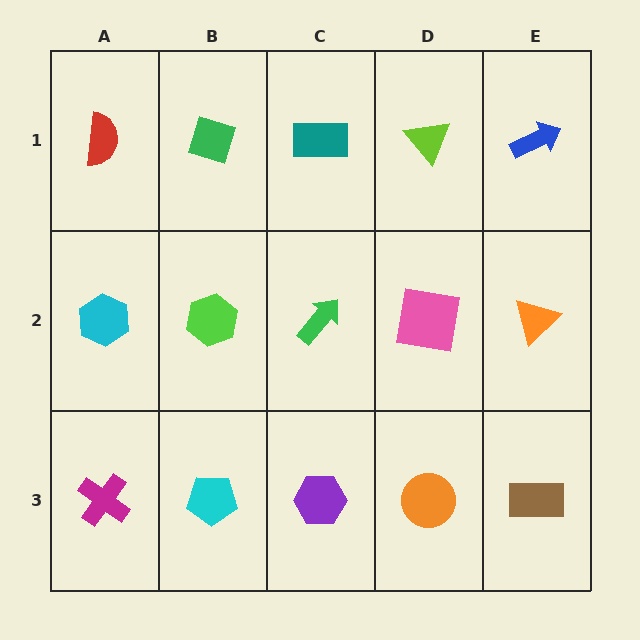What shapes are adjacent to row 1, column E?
An orange triangle (row 2, column E), a lime triangle (row 1, column D).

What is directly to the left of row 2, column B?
A cyan hexagon.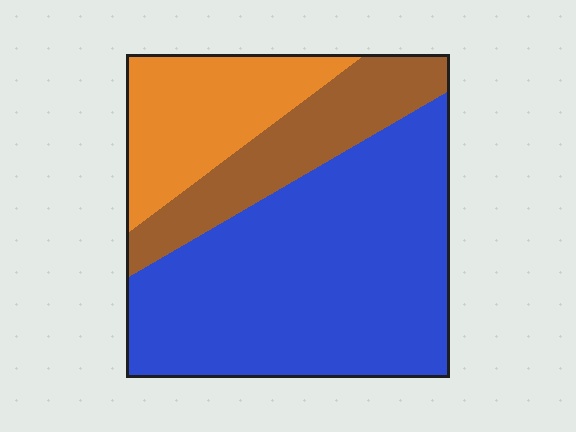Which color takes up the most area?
Blue, at roughly 60%.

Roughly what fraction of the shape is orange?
Orange covers around 20% of the shape.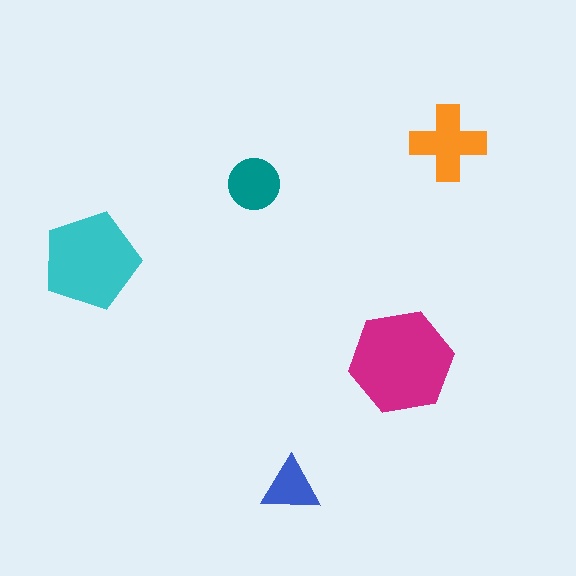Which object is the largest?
The magenta hexagon.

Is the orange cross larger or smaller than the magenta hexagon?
Smaller.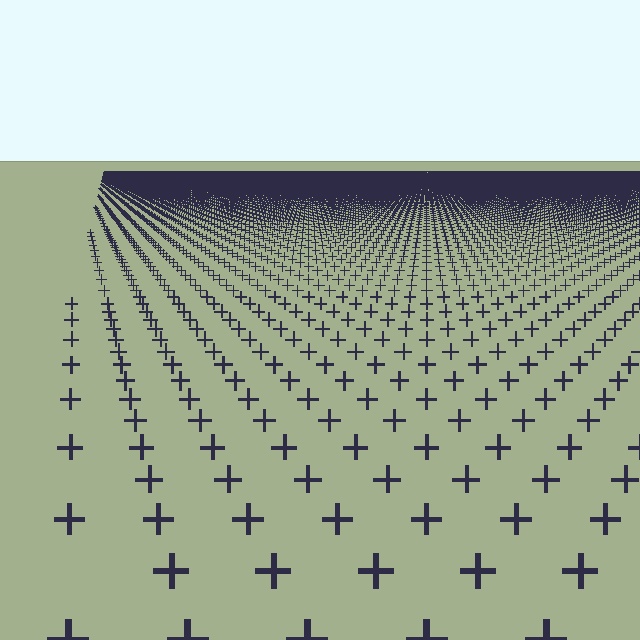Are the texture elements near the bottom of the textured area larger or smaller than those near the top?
Larger. Near the bottom, elements are closer to the viewer and appear at a bigger on-screen size.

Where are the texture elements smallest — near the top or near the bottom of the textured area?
Near the top.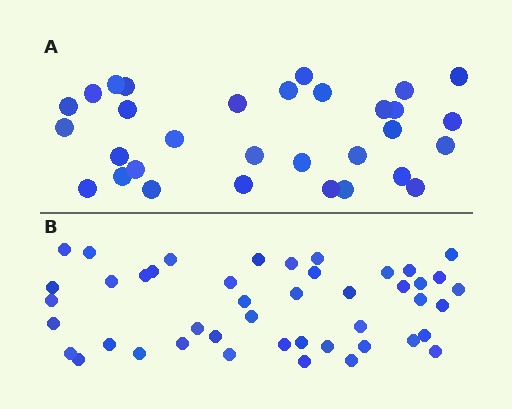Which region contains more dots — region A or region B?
Region B (the bottom region) has more dots.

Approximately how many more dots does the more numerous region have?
Region B has approximately 15 more dots than region A.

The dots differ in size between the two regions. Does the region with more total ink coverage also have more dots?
No. Region A has more total ink coverage because its dots are larger, but region B actually contains more individual dots. Total area can be misleading — the number of items is what matters here.